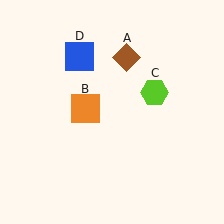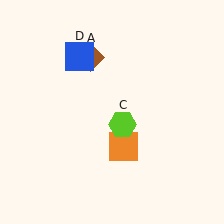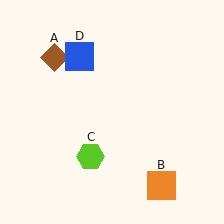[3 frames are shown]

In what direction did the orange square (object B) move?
The orange square (object B) moved down and to the right.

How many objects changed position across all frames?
3 objects changed position: brown diamond (object A), orange square (object B), lime hexagon (object C).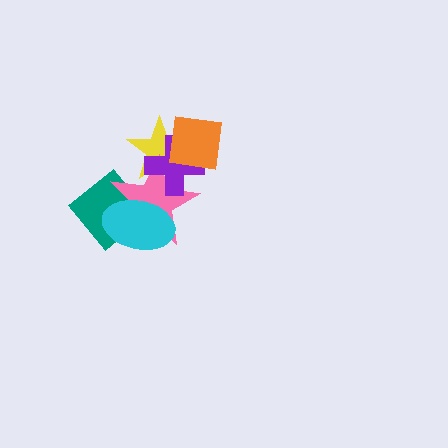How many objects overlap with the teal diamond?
2 objects overlap with the teal diamond.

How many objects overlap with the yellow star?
3 objects overlap with the yellow star.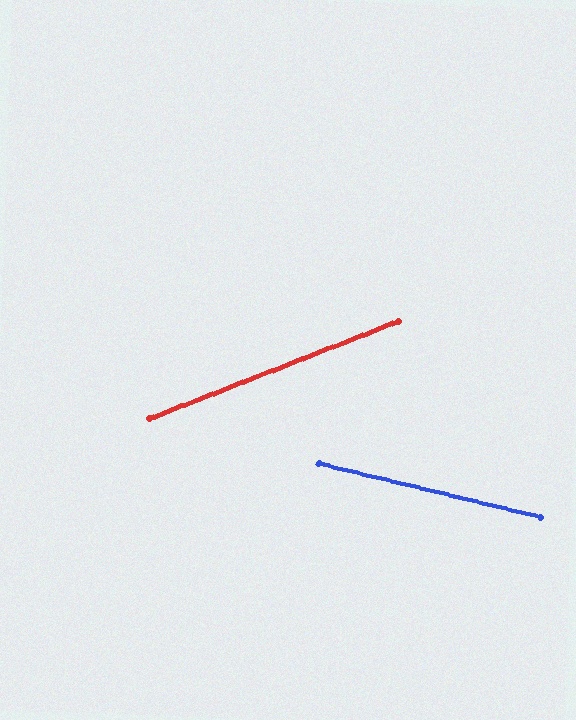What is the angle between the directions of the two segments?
Approximately 35 degrees.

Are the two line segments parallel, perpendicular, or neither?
Neither parallel nor perpendicular — they differ by about 35°.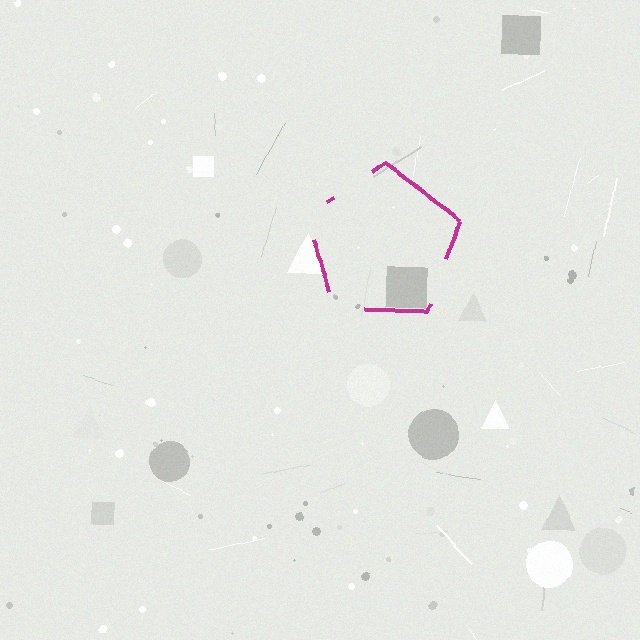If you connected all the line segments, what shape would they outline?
They would outline a pentagon.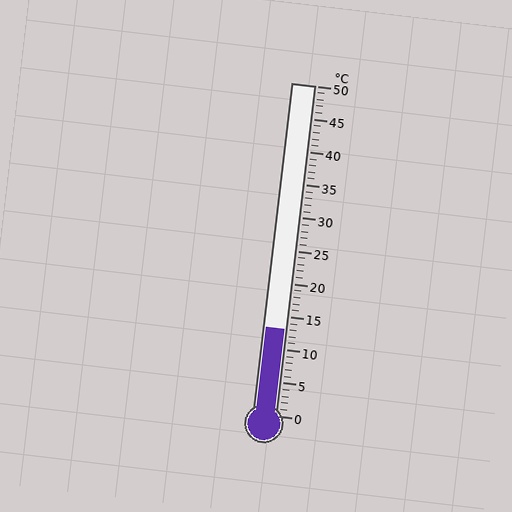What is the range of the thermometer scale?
The thermometer scale ranges from 0°C to 50°C.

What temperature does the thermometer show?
The thermometer shows approximately 13°C.